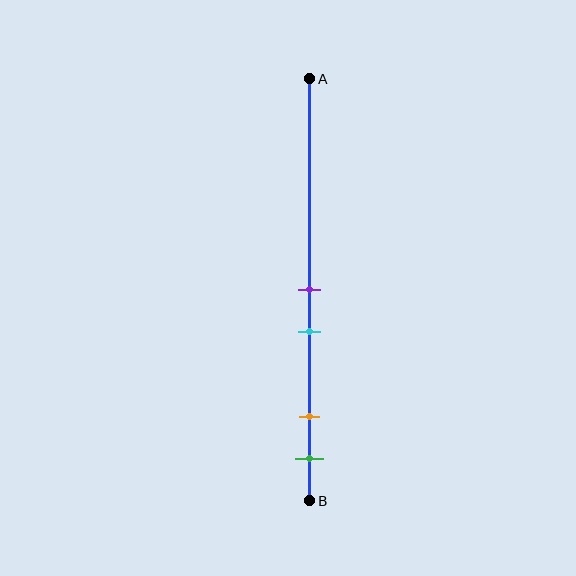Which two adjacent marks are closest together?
The purple and cyan marks are the closest adjacent pair.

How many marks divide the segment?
There are 4 marks dividing the segment.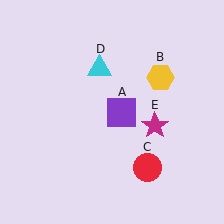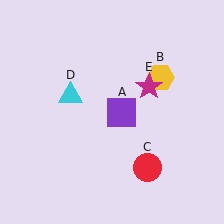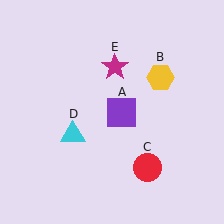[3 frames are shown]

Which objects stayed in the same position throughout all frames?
Purple square (object A) and yellow hexagon (object B) and red circle (object C) remained stationary.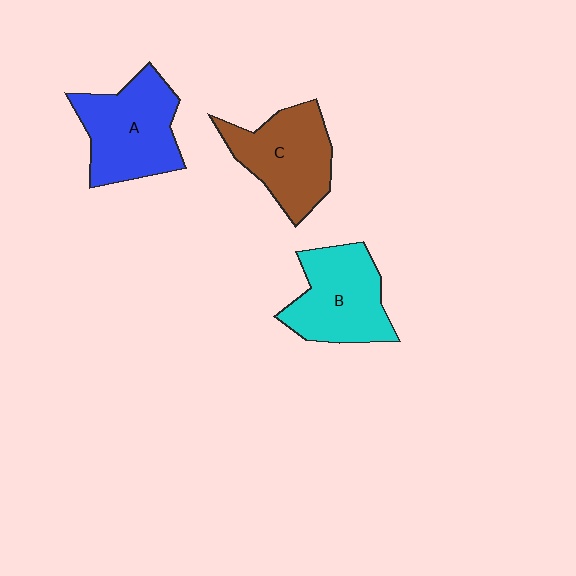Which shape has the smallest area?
Shape C (brown).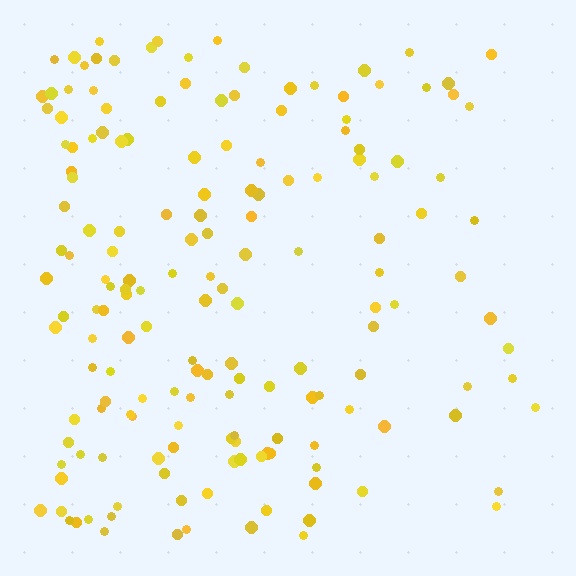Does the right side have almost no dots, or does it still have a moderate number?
Still a moderate number, just noticeably fewer than the left.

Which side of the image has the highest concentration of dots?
The left.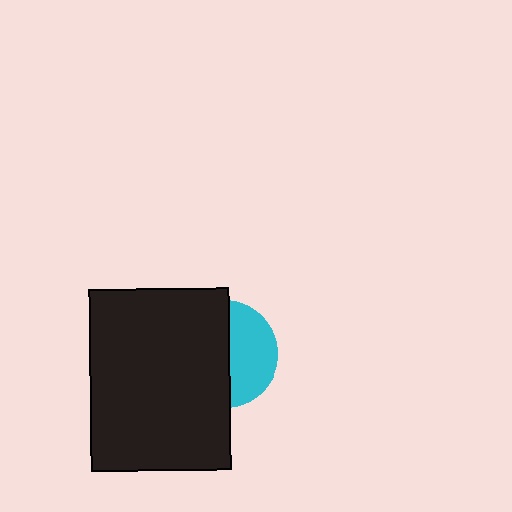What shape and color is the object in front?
The object in front is a black rectangle.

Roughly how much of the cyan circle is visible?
A small part of it is visible (roughly 42%).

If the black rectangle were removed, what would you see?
You would see the complete cyan circle.